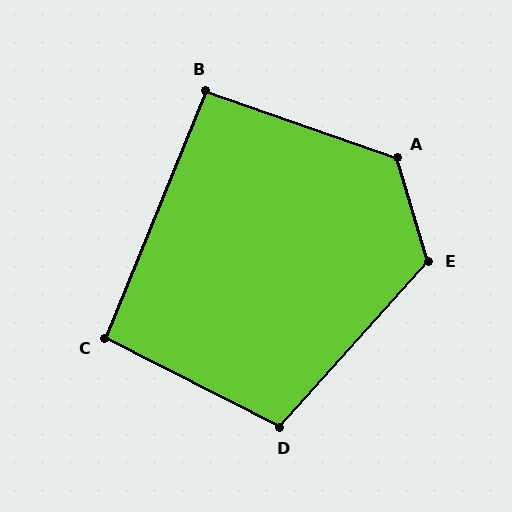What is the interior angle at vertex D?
Approximately 105 degrees (obtuse).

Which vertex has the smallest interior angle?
B, at approximately 93 degrees.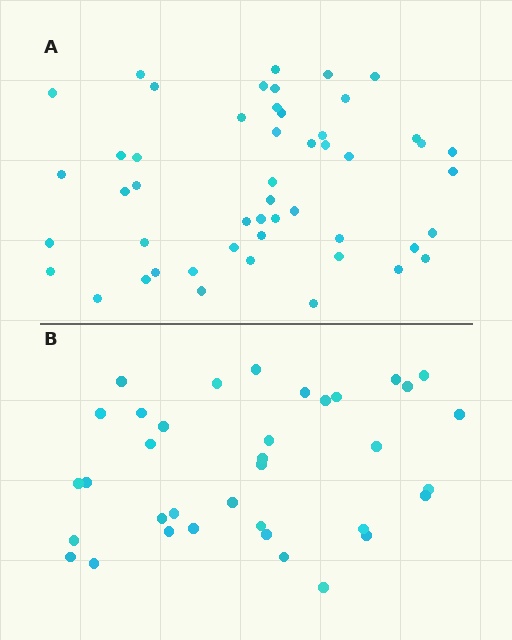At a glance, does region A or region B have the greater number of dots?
Region A (the top region) has more dots.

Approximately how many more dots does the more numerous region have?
Region A has approximately 15 more dots than region B.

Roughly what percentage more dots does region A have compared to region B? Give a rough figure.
About 40% more.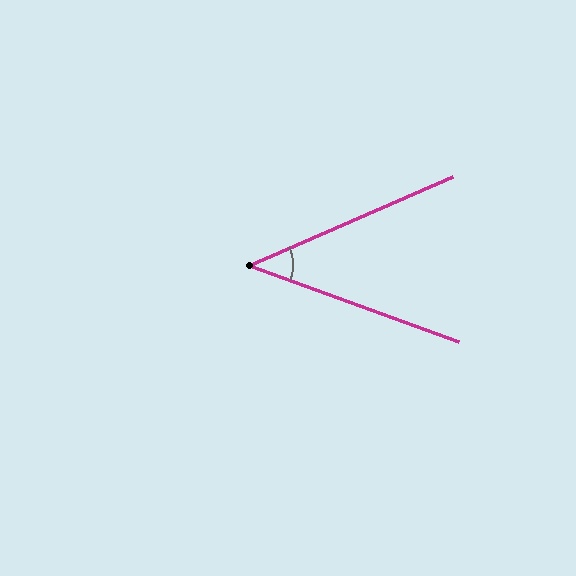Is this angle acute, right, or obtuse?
It is acute.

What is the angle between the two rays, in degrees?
Approximately 44 degrees.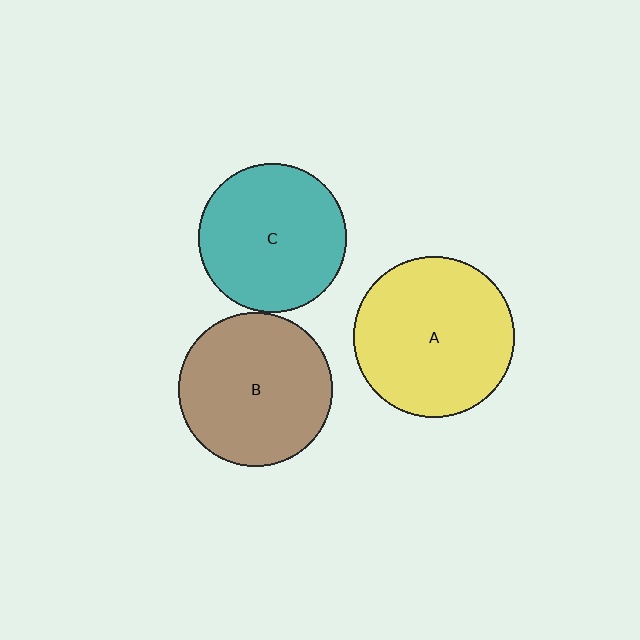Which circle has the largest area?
Circle A (yellow).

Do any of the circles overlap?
No, none of the circles overlap.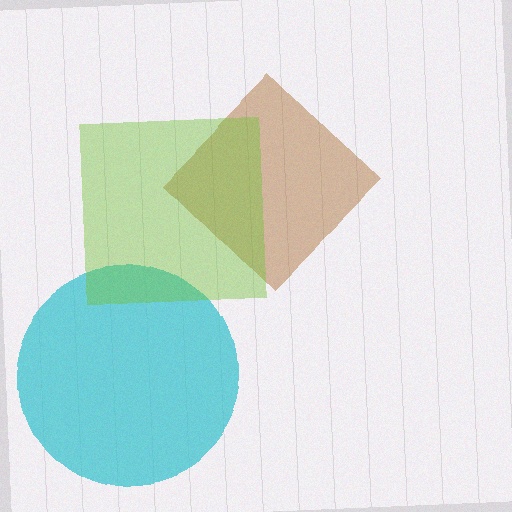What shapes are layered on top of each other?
The layered shapes are: a brown diamond, a cyan circle, a lime square.